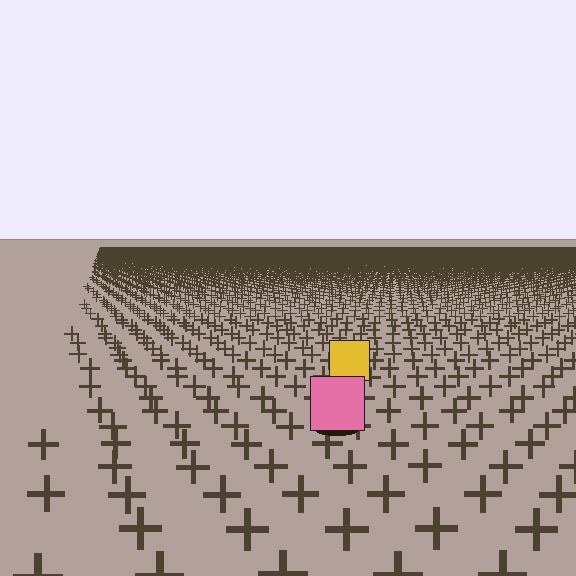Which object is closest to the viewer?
The pink square is closest. The texture marks near it are larger and more spread out.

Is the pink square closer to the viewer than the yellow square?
Yes. The pink square is closer — you can tell from the texture gradient: the ground texture is coarser near it.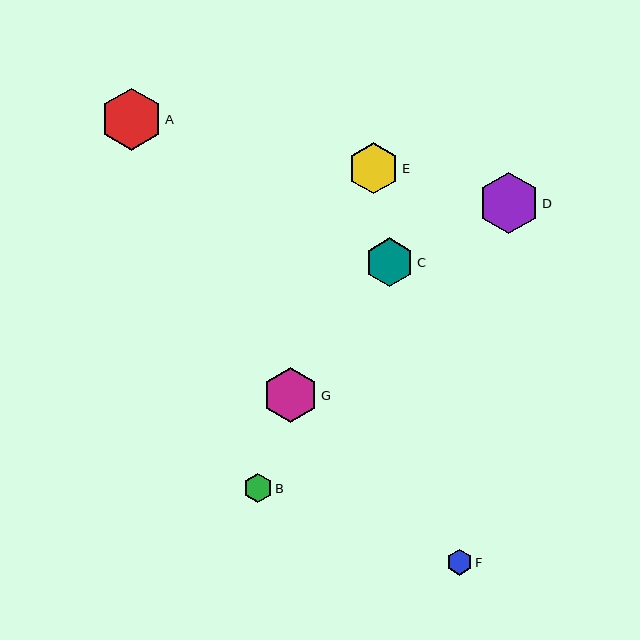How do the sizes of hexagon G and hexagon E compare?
Hexagon G and hexagon E are approximately the same size.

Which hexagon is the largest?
Hexagon A is the largest with a size of approximately 62 pixels.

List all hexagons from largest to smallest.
From largest to smallest: A, D, G, E, C, B, F.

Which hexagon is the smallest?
Hexagon F is the smallest with a size of approximately 26 pixels.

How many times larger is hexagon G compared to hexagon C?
Hexagon G is approximately 1.1 times the size of hexagon C.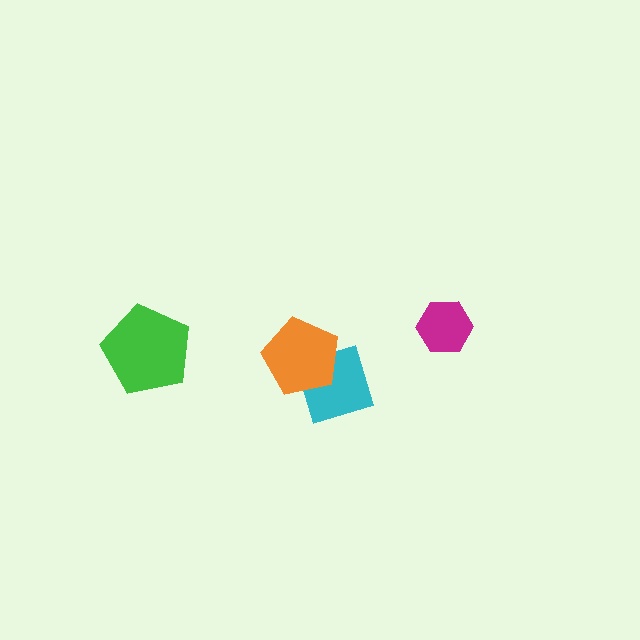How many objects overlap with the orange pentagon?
1 object overlaps with the orange pentagon.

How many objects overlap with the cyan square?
1 object overlaps with the cyan square.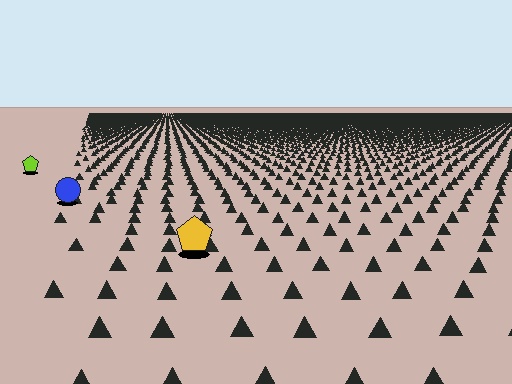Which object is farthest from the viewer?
The lime pentagon is farthest from the viewer. It appears smaller and the ground texture around it is denser.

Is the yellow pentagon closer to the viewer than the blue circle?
Yes. The yellow pentagon is closer — you can tell from the texture gradient: the ground texture is coarser near it.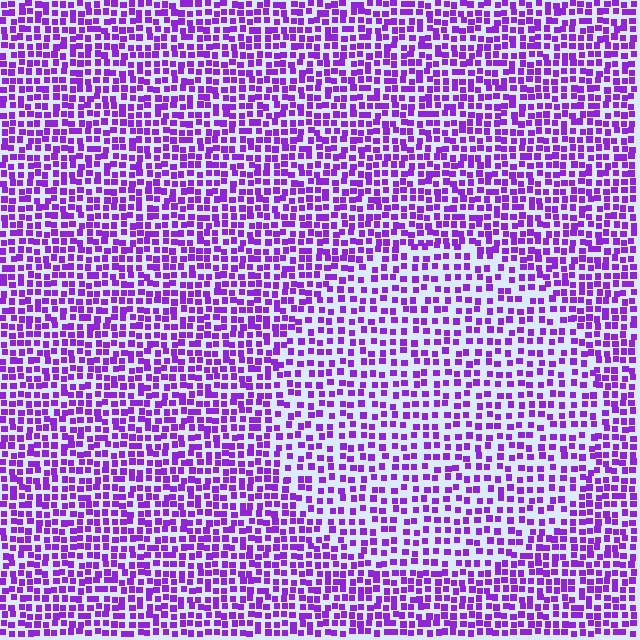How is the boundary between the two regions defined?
The boundary is defined by a change in element density (approximately 1.5x ratio). All elements are the same color, size, and shape.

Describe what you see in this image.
The image contains small purple elements arranged at two different densities. A circle-shaped region is visible where the elements are less densely packed than the surrounding area.